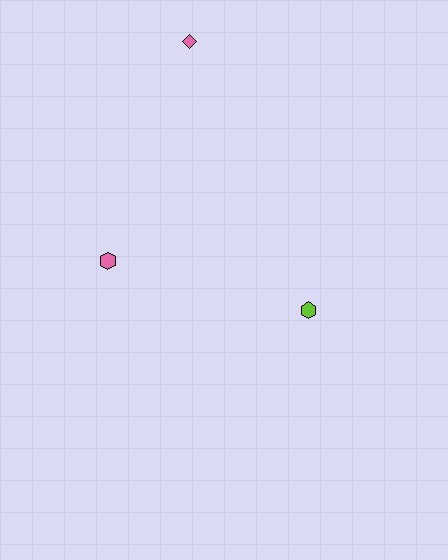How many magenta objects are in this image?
There are no magenta objects.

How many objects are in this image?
There are 3 objects.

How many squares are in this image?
There are no squares.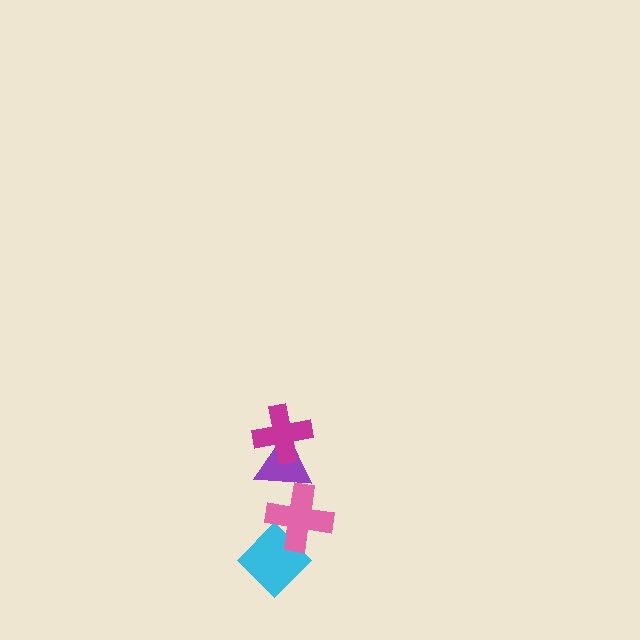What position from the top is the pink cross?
The pink cross is 3rd from the top.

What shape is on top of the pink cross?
The purple triangle is on top of the pink cross.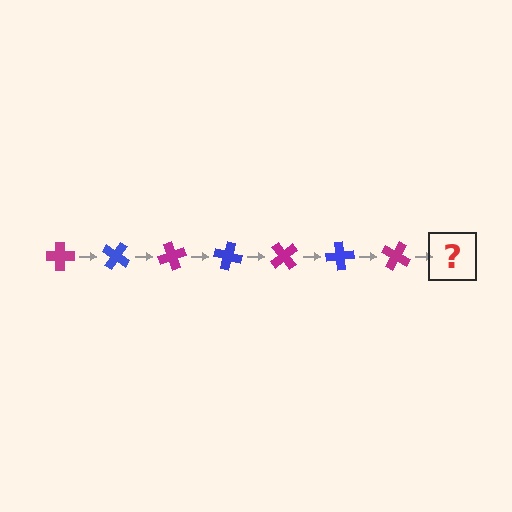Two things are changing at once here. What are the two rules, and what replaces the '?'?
The two rules are that it rotates 35 degrees each step and the color cycles through magenta and blue. The '?' should be a blue cross, rotated 245 degrees from the start.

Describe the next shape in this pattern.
It should be a blue cross, rotated 245 degrees from the start.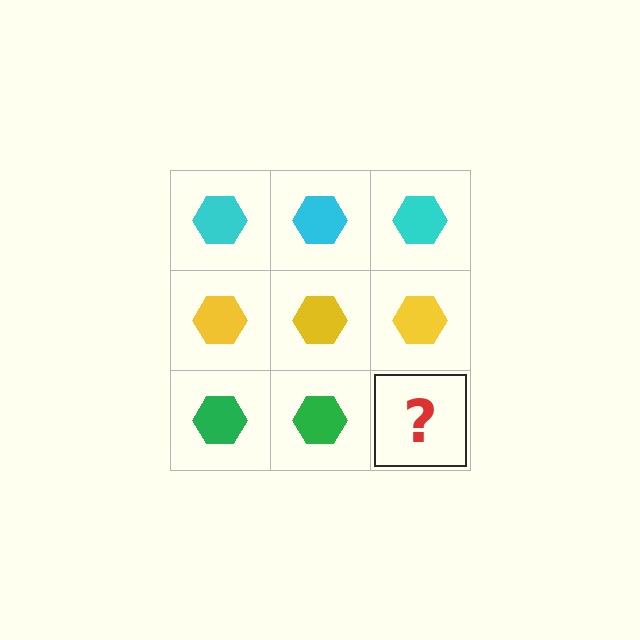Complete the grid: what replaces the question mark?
The question mark should be replaced with a green hexagon.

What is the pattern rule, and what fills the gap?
The rule is that each row has a consistent color. The gap should be filled with a green hexagon.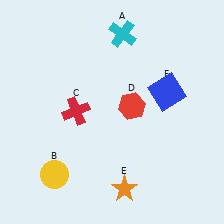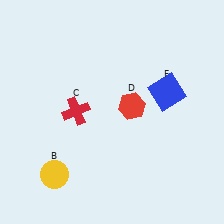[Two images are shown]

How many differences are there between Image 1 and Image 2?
There are 2 differences between the two images.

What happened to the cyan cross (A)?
The cyan cross (A) was removed in Image 2. It was in the top-right area of Image 1.